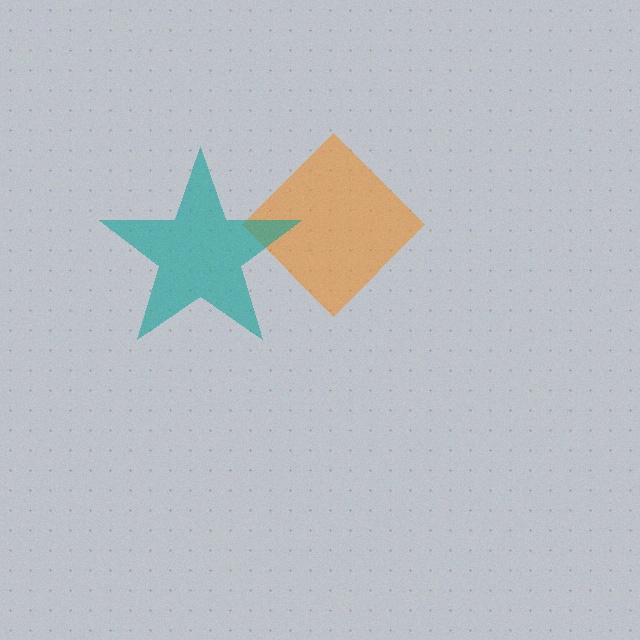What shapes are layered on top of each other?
The layered shapes are: an orange diamond, a teal star.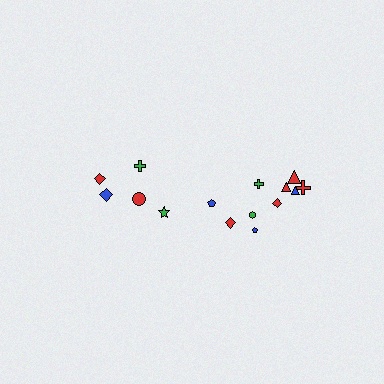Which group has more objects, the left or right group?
The right group.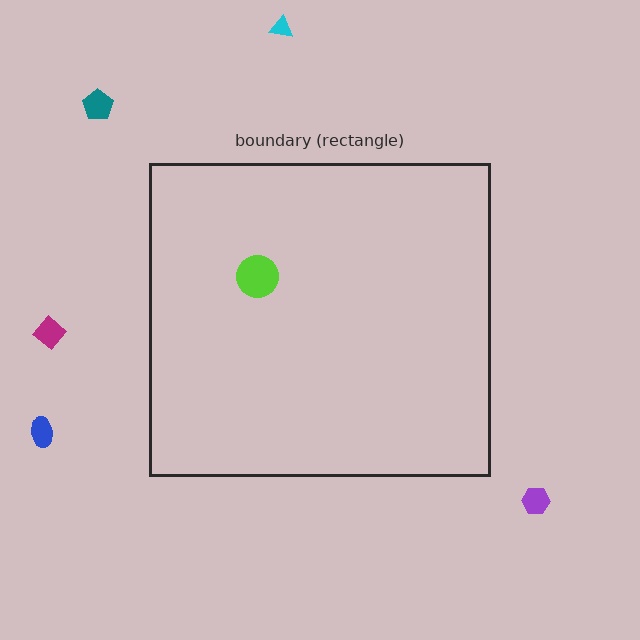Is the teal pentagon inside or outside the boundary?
Outside.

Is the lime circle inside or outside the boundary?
Inside.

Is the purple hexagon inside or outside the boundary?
Outside.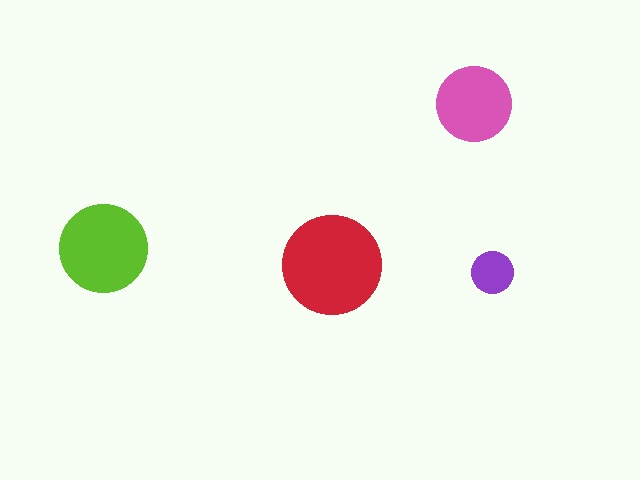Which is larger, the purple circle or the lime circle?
The lime one.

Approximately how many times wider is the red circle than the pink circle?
About 1.5 times wider.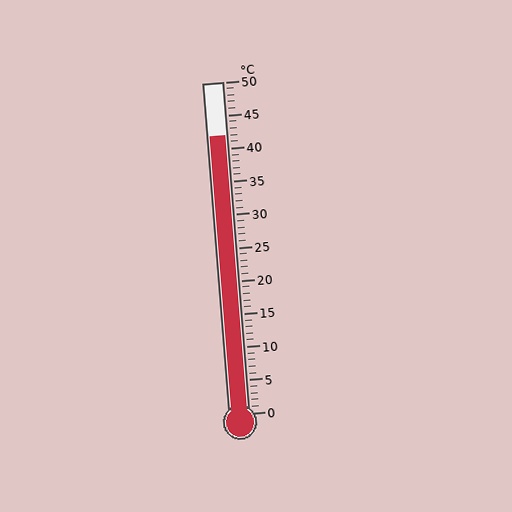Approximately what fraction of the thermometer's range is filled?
The thermometer is filled to approximately 85% of its range.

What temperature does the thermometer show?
The thermometer shows approximately 42°C.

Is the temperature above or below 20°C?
The temperature is above 20°C.